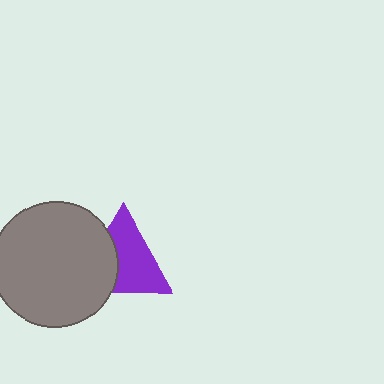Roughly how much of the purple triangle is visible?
About half of it is visible (roughly 63%).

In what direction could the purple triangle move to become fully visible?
The purple triangle could move right. That would shift it out from behind the gray circle entirely.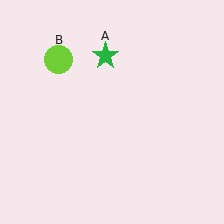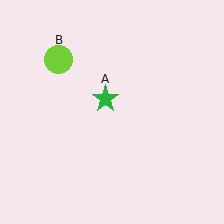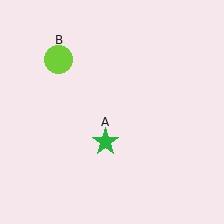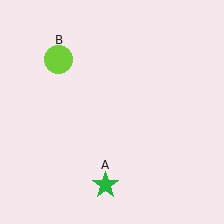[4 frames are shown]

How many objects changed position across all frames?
1 object changed position: green star (object A).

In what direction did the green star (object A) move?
The green star (object A) moved down.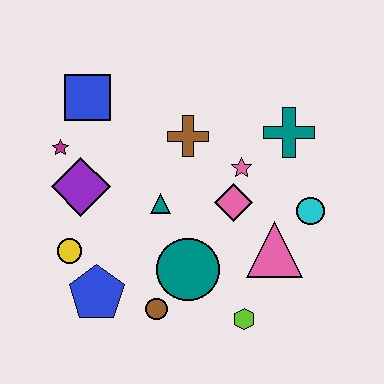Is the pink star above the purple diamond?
Yes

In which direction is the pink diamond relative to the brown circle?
The pink diamond is above the brown circle.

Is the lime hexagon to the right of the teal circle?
Yes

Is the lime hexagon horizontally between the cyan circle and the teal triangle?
Yes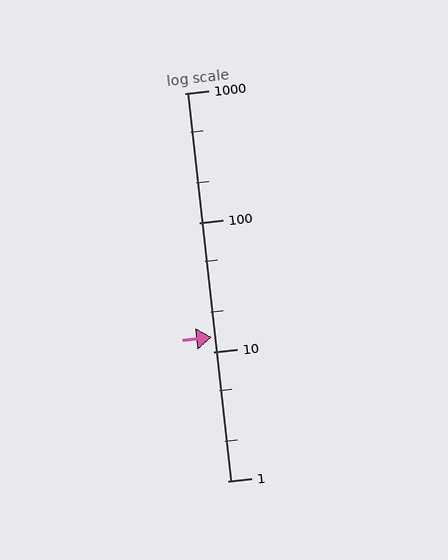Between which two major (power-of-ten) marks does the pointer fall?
The pointer is between 10 and 100.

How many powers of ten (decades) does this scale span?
The scale spans 3 decades, from 1 to 1000.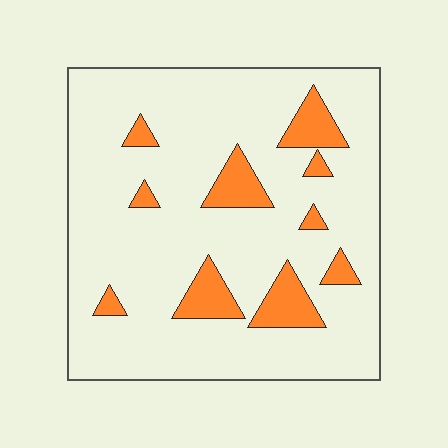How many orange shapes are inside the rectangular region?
10.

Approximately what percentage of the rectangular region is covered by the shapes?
Approximately 15%.